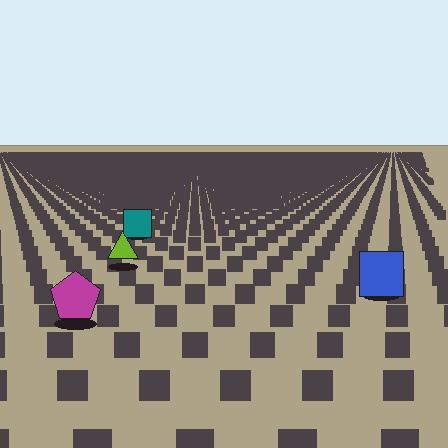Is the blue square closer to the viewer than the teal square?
Yes. The blue square is closer — you can tell from the texture gradient: the ground texture is coarser near it.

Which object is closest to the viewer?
The magenta pentagon is closest. The texture marks near it are larger and more spread out.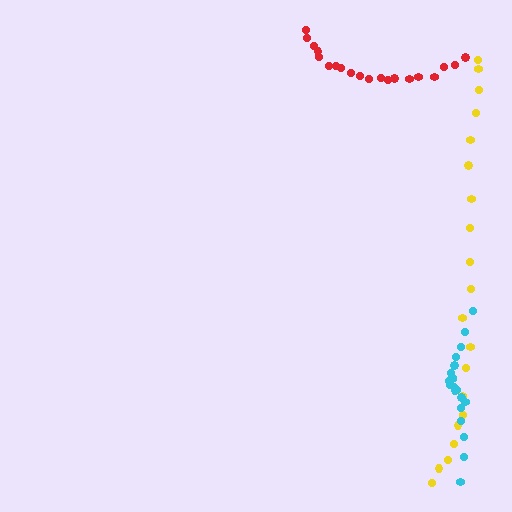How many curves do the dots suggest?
There are 3 distinct paths.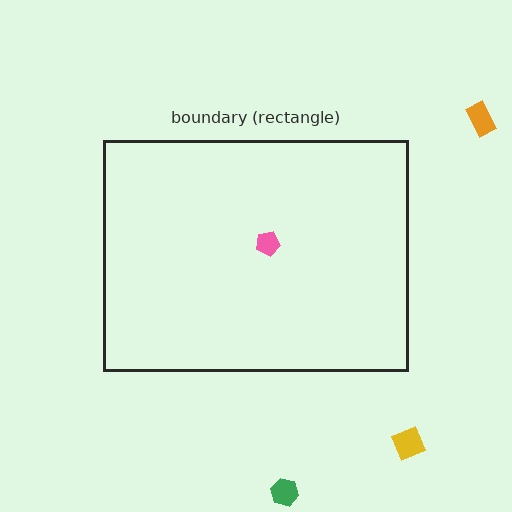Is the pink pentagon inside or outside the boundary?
Inside.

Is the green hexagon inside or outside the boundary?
Outside.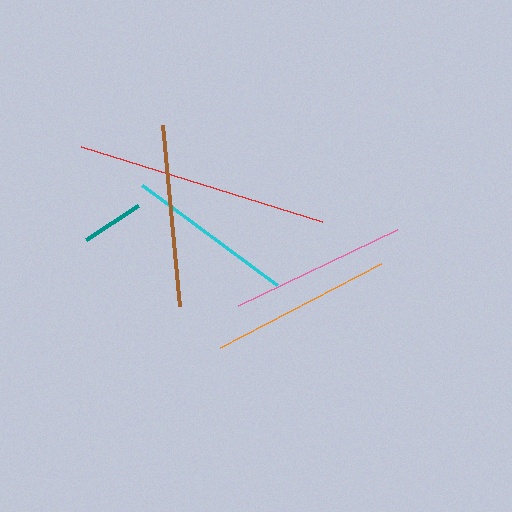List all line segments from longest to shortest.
From longest to shortest: red, orange, brown, pink, cyan, teal.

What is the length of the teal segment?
The teal segment is approximately 62 pixels long.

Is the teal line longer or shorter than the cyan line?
The cyan line is longer than the teal line.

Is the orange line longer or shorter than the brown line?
The orange line is longer than the brown line.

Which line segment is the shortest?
The teal line is the shortest at approximately 62 pixels.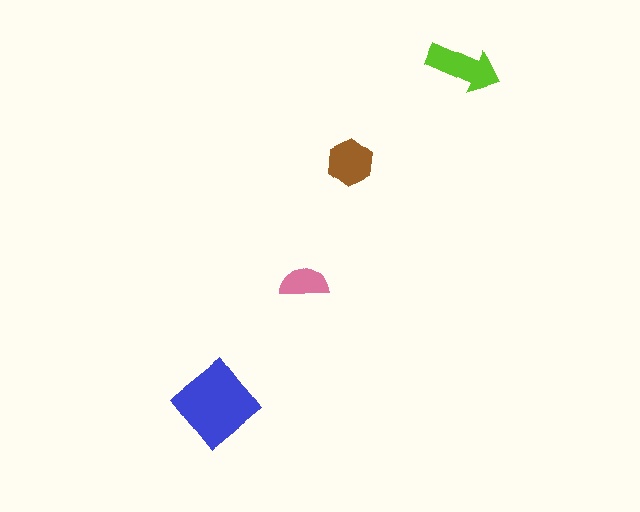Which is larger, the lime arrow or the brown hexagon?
The lime arrow.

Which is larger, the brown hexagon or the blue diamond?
The blue diamond.